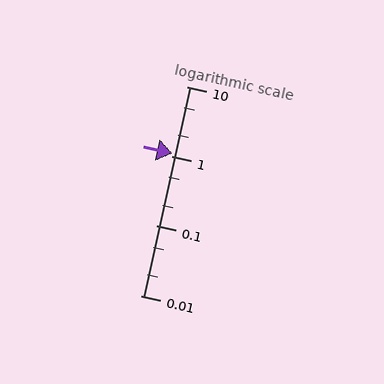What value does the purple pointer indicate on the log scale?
The pointer indicates approximately 1.1.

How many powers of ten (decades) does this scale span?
The scale spans 3 decades, from 0.01 to 10.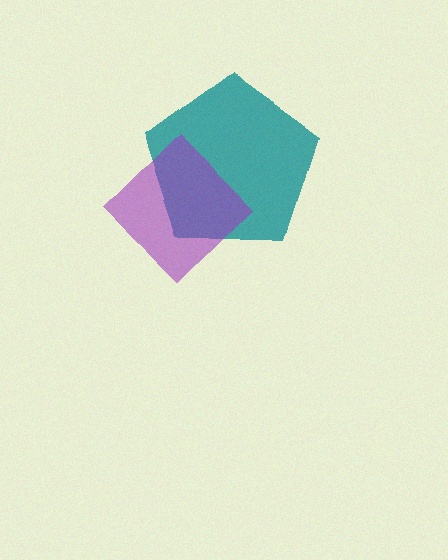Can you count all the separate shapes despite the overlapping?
Yes, there are 2 separate shapes.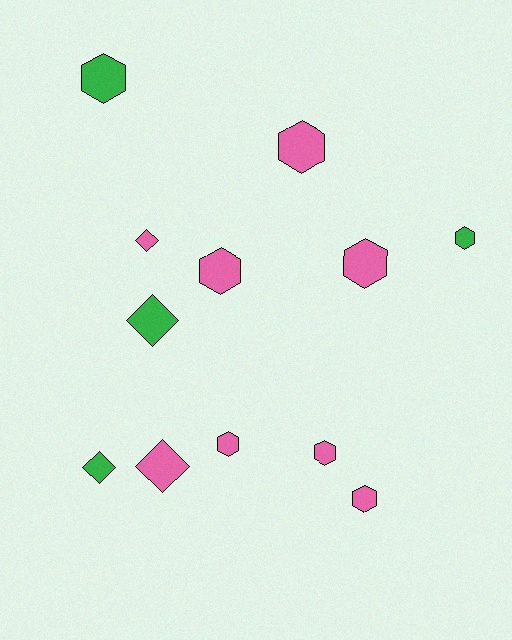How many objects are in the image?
There are 12 objects.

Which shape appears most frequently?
Hexagon, with 8 objects.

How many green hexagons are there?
There are 2 green hexagons.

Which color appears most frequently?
Pink, with 8 objects.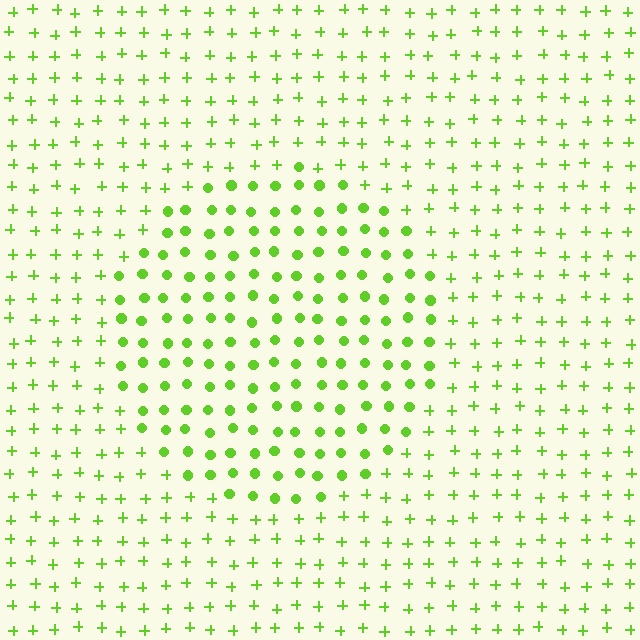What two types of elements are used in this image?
The image uses circles inside the circle region and plus signs outside it.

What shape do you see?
I see a circle.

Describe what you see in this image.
The image is filled with small lime elements arranged in a uniform grid. A circle-shaped region contains circles, while the surrounding area contains plus signs. The boundary is defined purely by the change in element shape.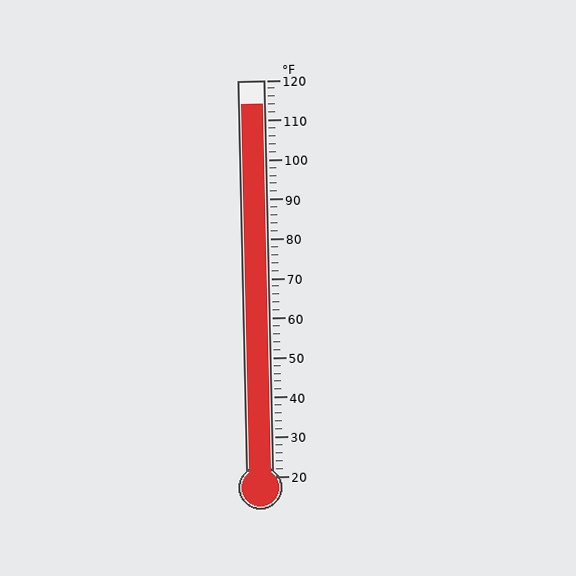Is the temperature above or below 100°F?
The temperature is above 100°F.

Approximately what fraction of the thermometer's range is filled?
The thermometer is filled to approximately 95% of its range.